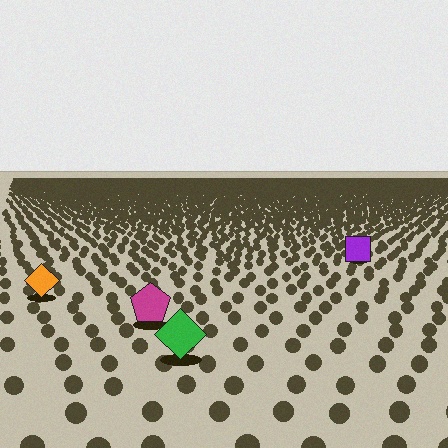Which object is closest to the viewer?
The green diamond is closest. The texture marks near it are larger and more spread out.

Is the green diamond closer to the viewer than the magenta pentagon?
Yes. The green diamond is closer — you can tell from the texture gradient: the ground texture is coarser near it.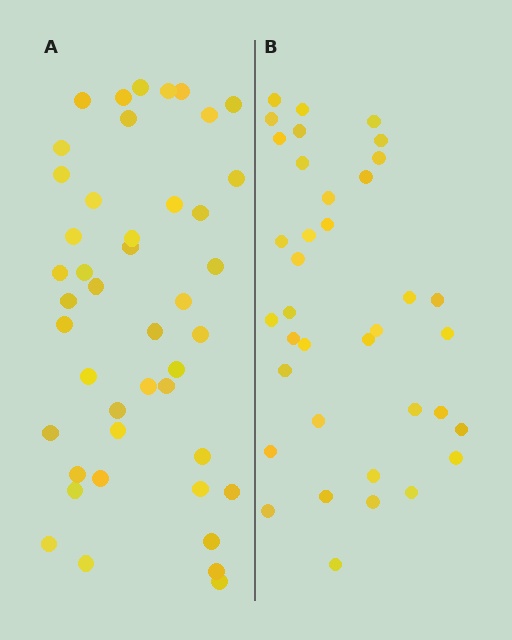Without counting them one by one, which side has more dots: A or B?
Region A (the left region) has more dots.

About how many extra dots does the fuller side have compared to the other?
Region A has roughly 8 or so more dots than region B.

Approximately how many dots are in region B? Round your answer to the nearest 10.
About 40 dots. (The exact count is 37, which rounds to 40.)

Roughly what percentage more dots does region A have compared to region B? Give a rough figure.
About 20% more.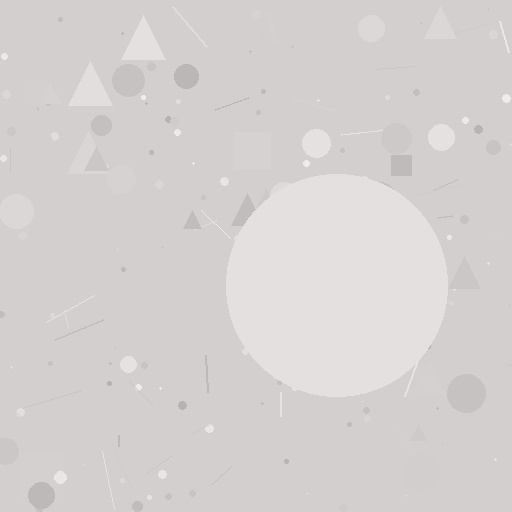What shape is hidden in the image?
A circle is hidden in the image.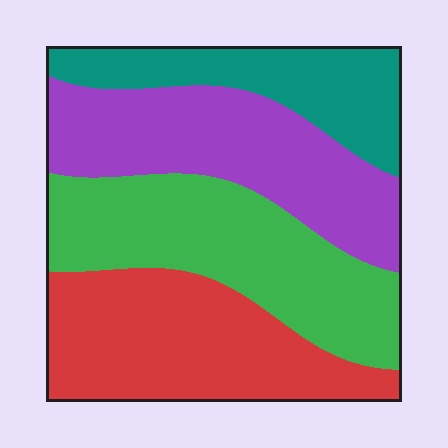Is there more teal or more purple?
Purple.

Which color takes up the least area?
Teal, at roughly 15%.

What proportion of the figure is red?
Red covers 27% of the figure.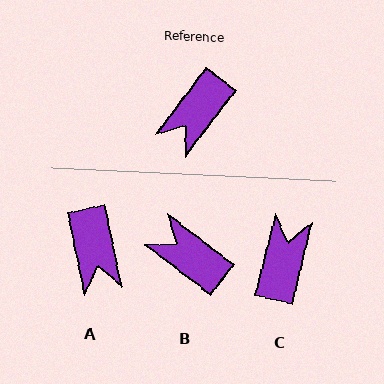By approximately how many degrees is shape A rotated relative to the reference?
Approximately 49 degrees counter-clockwise.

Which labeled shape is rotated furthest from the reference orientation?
C, about 156 degrees away.